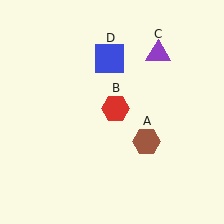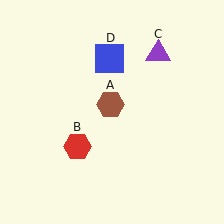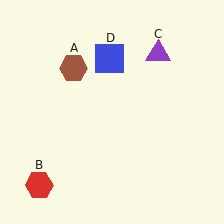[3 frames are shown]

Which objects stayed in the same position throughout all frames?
Purple triangle (object C) and blue square (object D) remained stationary.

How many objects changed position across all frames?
2 objects changed position: brown hexagon (object A), red hexagon (object B).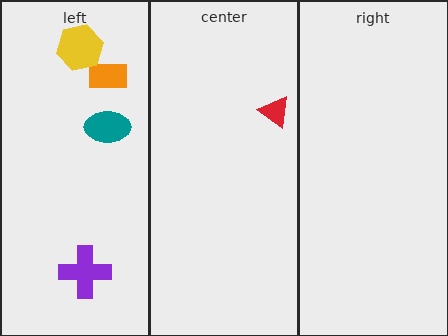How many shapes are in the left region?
4.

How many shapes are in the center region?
1.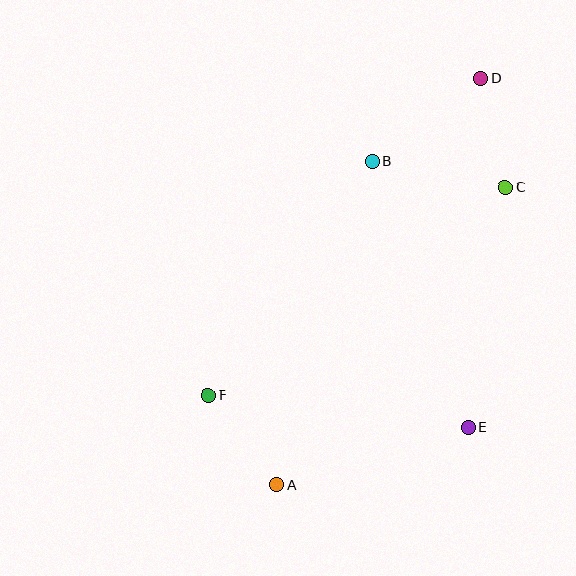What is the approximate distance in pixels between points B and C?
The distance between B and C is approximately 135 pixels.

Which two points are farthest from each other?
Points A and D are farthest from each other.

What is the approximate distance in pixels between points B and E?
The distance between B and E is approximately 283 pixels.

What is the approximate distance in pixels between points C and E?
The distance between C and E is approximately 244 pixels.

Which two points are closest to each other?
Points C and D are closest to each other.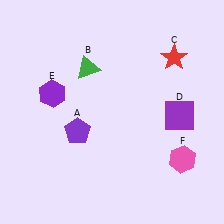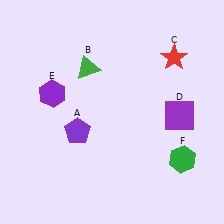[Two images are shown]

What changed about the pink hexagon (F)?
In Image 1, F is pink. In Image 2, it changed to green.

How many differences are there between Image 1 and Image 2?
There is 1 difference between the two images.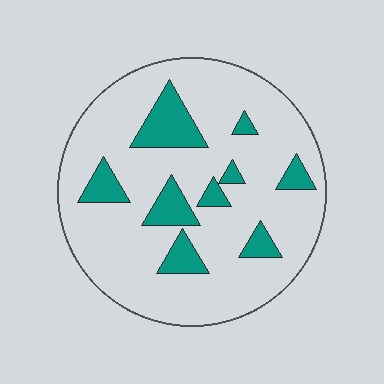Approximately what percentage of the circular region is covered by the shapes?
Approximately 15%.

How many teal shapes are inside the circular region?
9.